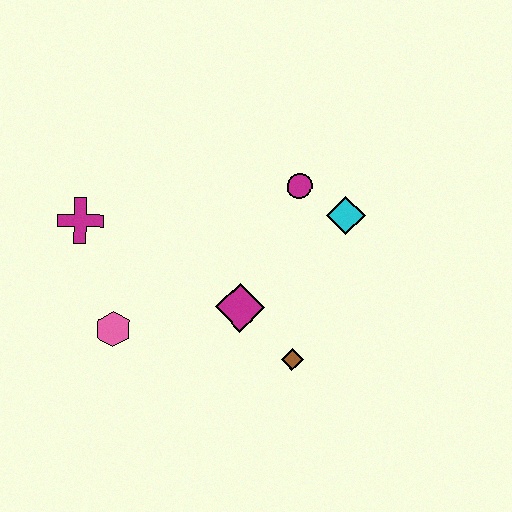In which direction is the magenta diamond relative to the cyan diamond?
The magenta diamond is to the left of the cyan diamond.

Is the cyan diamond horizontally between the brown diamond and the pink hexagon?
No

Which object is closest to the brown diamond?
The magenta diamond is closest to the brown diamond.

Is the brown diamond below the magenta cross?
Yes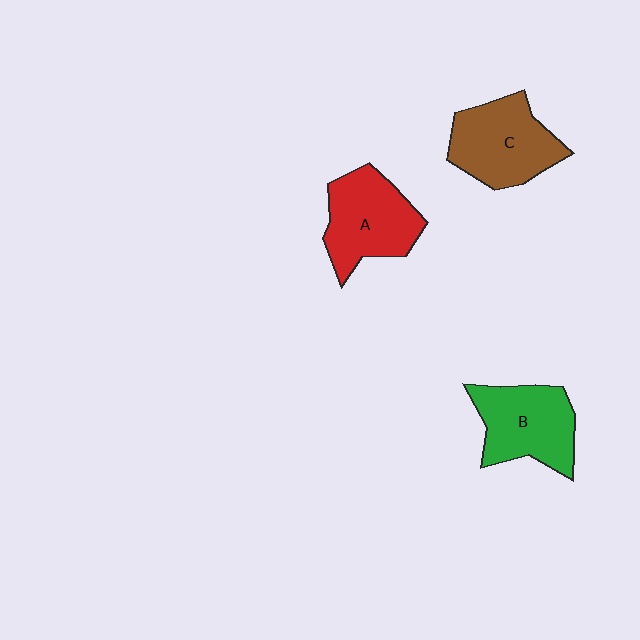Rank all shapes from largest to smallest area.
From largest to smallest: C (brown), A (red), B (green).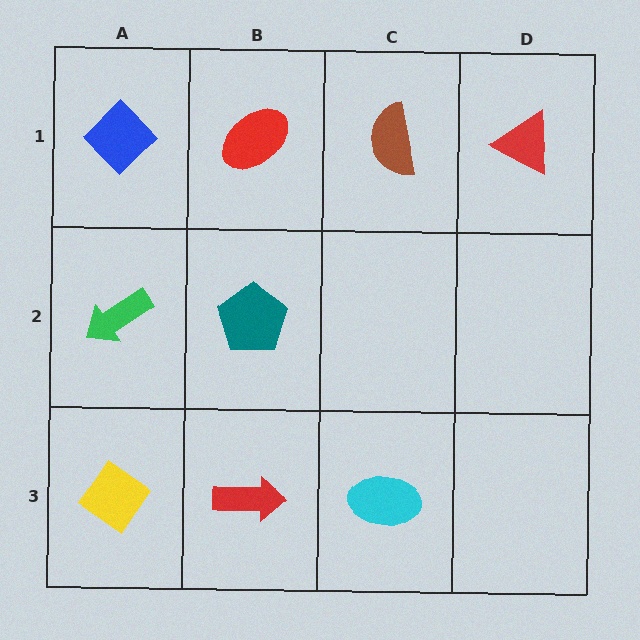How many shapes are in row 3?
3 shapes.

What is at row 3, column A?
A yellow diamond.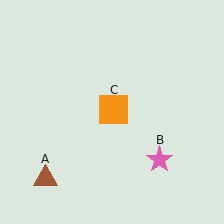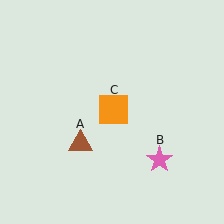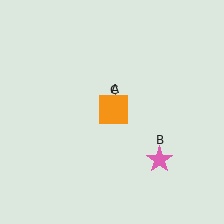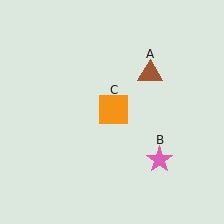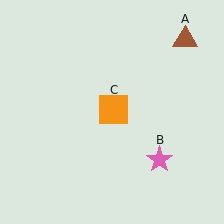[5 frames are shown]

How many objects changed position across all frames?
1 object changed position: brown triangle (object A).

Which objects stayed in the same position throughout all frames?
Pink star (object B) and orange square (object C) remained stationary.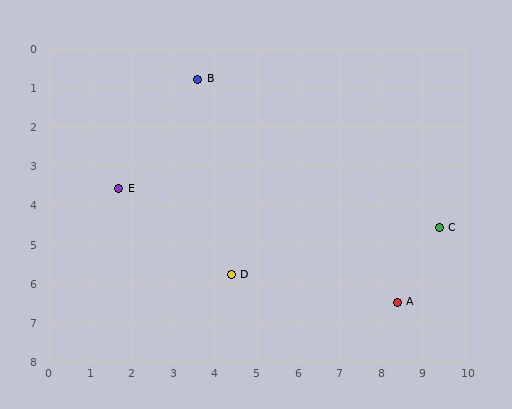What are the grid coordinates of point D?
Point D is at approximately (4.4, 5.8).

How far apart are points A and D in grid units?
Points A and D are about 4.1 grid units apart.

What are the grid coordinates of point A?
Point A is at approximately (8.4, 6.5).